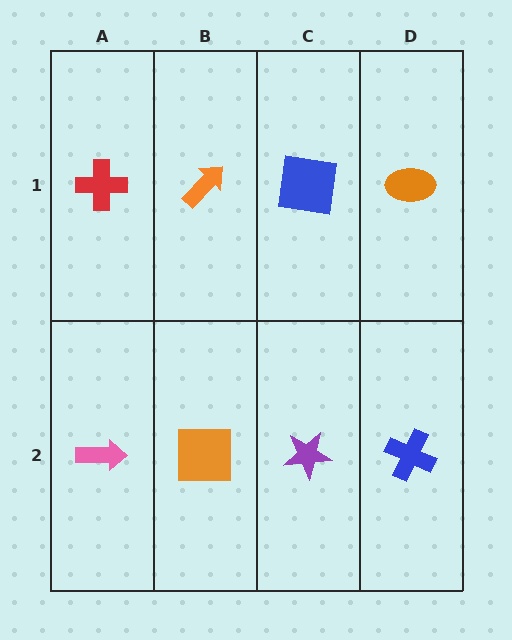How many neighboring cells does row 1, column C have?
3.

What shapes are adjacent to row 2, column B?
An orange arrow (row 1, column B), a pink arrow (row 2, column A), a purple star (row 2, column C).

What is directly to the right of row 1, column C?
An orange ellipse.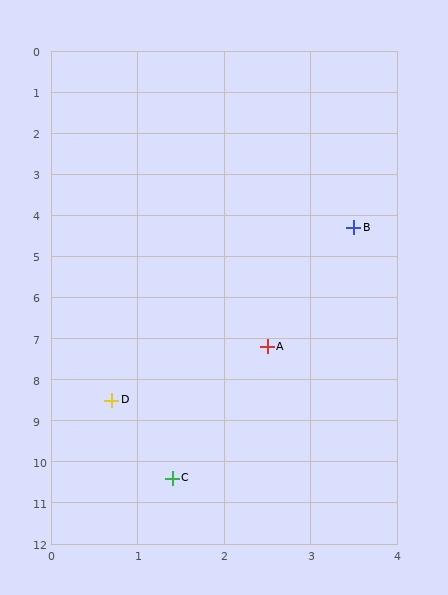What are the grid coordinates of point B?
Point B is at approximately (3.5, 4.3).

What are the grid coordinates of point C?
Point C is at approximately (1.4, 10.4).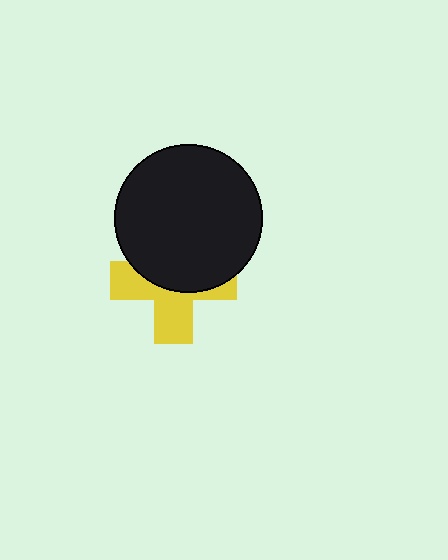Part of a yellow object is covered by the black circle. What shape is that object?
It is a cross.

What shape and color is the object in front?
The object in front is a black circle.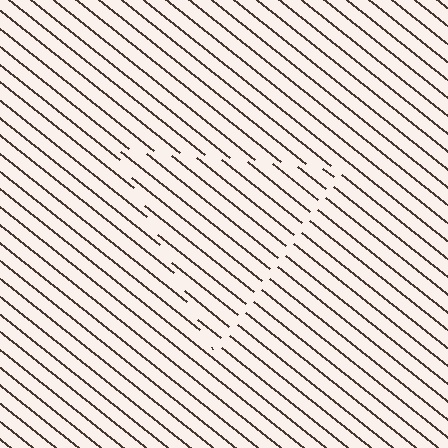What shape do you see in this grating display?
An illusory triangle. The interior of the shape contains the same grating, shifted by half a period — the contour is defined by the phase discontinuity where line-ends from the inner and outer gratings abut.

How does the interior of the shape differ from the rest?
The interior of the shape contains the same grating, shifted by half a period — the contour is defined by the phase discontinuity where line-ends from the inner and outer gratings abut.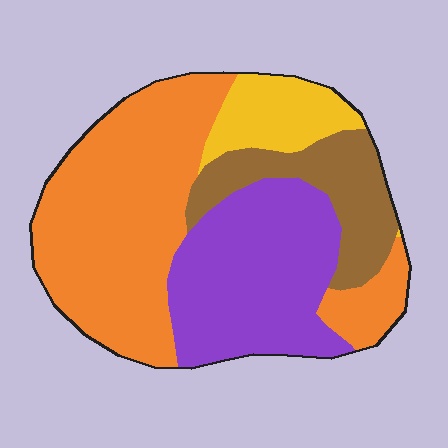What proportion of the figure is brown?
Brown covers 15% of the figure.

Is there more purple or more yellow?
Purple.